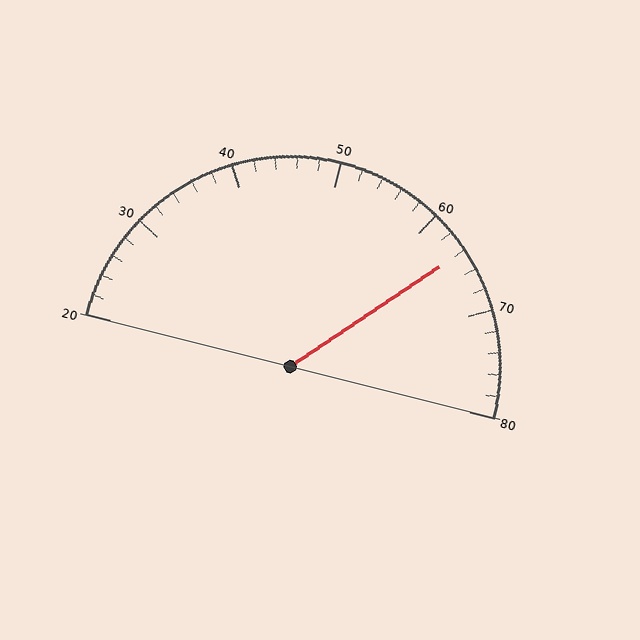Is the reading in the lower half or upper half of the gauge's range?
The reading is in the upper half of the range (20 to 80).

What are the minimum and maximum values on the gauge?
The gauge ranges from 20 to 80.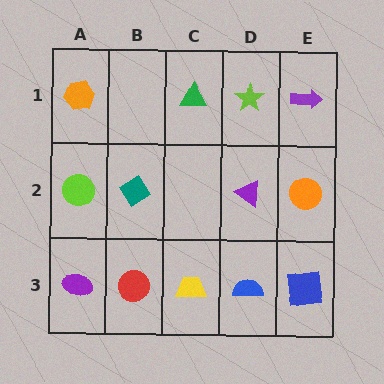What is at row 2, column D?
A purple triangle.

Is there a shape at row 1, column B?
No, that cell is empty.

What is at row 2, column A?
A lime circle.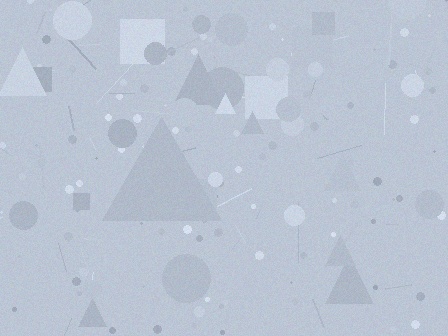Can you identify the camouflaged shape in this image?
The camouflaged shape is a triangle.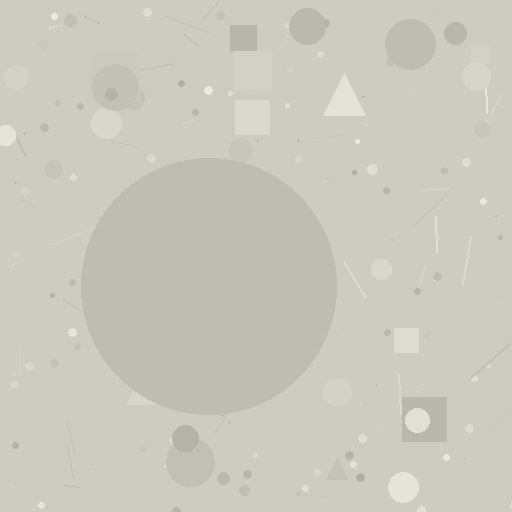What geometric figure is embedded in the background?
A circle is embedded in the background.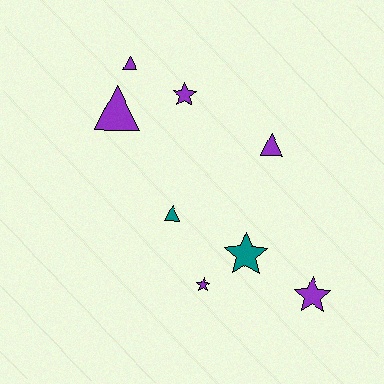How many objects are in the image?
There are 8 objects.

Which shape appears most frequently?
Triangle, with 4 objects.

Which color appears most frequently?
Purple, with 6 objects.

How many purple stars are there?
There are 3 purple stars.